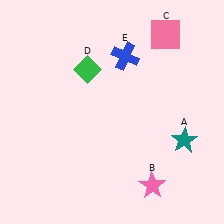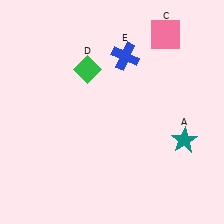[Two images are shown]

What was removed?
The pink star (B) was removed in Image 2.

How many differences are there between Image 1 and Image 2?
There is 1 difference between the two images.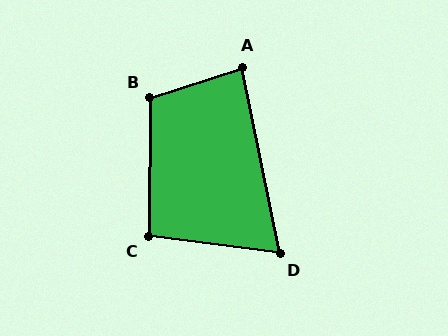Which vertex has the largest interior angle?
B, at approximately 109 degrees.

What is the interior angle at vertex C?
Approximately 97 degrees (obtuse).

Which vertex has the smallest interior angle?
D, at approximately 71 degrees.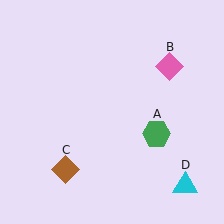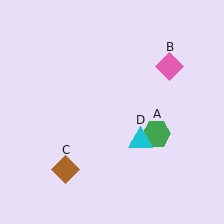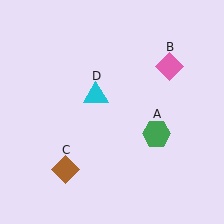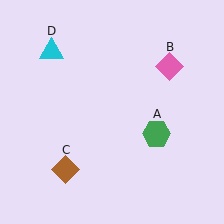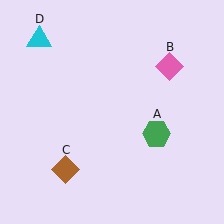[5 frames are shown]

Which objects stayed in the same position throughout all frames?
Green hexagon (object A) and pink diamond (object B) and brown diamond (object C) remained stationary.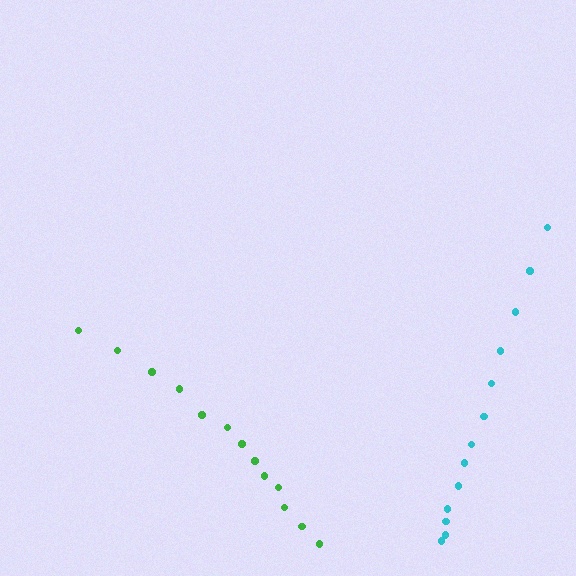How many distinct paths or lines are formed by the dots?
There are 2 distinct paths.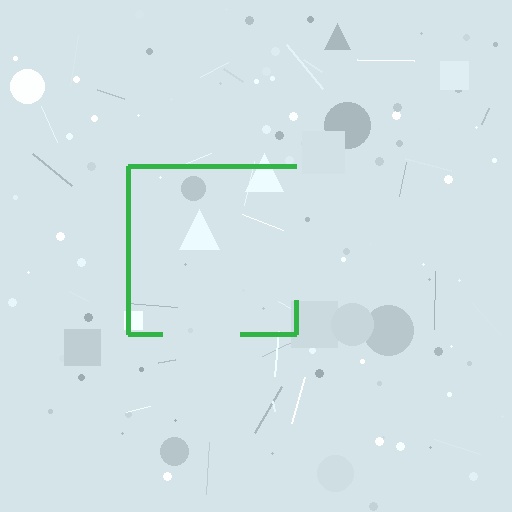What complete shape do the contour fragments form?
The contour fragments form a square.